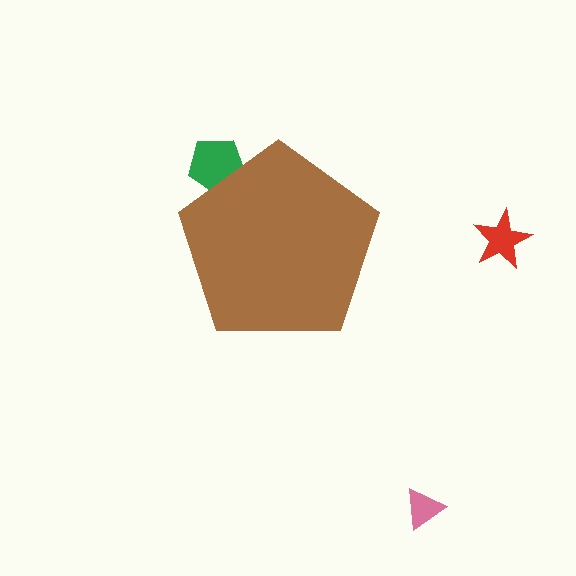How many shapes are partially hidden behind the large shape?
1 shape is partially hidden.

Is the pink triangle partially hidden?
No, the pink triangle is fully visible.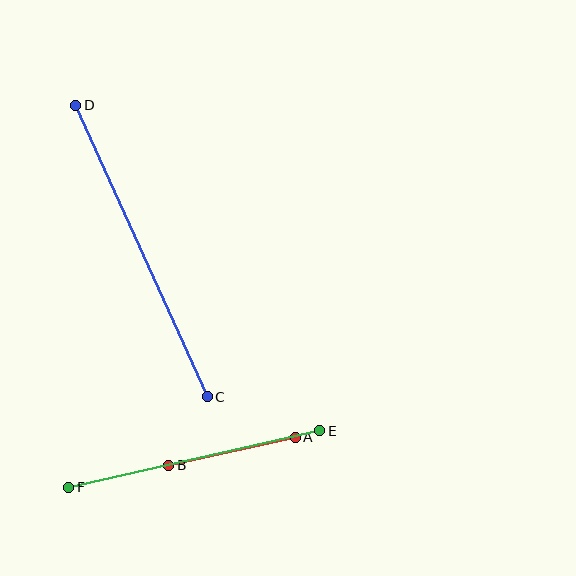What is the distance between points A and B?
The distance is approximately 130 pixels.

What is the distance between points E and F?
The distance is approximately 257 pixels.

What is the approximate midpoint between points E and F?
The midpoint is at approximately (194, 459) pixels.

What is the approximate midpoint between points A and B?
The midpoint is at approximately (232, 451) pixels.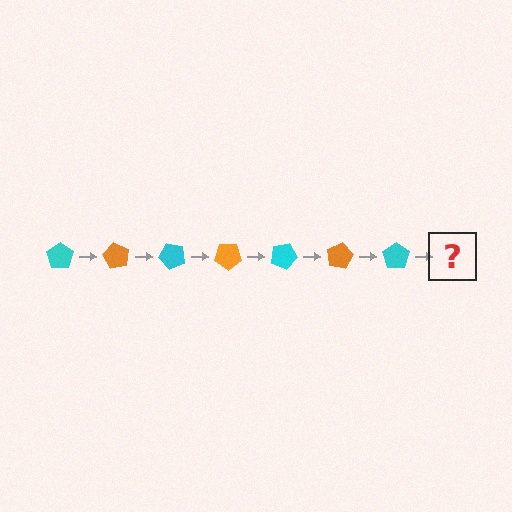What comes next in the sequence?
The next element should be an orange pentagon, rotated 420 degrees from the start.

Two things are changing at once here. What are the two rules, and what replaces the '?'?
The two rules are that it rotates 60 degrees each step and the color cycles through cyan and orange. The '?' should be an orange pentagon, rotated 420 degrees from the start.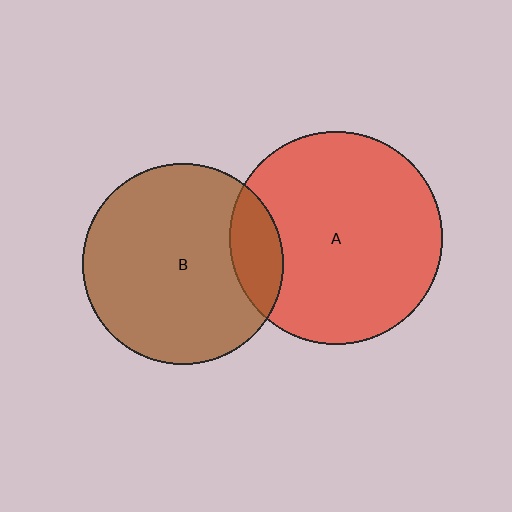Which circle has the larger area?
Circle A (red).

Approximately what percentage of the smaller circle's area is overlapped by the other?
Approximately 15%.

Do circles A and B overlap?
Yes.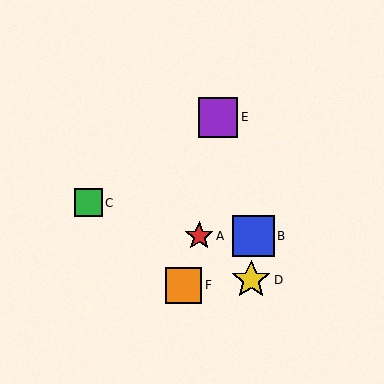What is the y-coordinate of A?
Object A is at y≈236.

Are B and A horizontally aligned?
Yes, both are at y≈236.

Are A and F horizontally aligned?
No, A is at y≈236 and F is at y≈285.